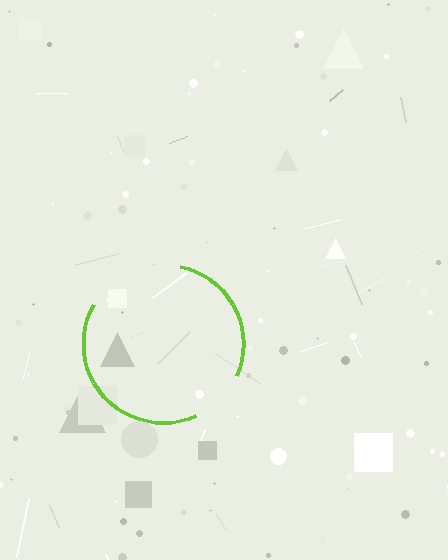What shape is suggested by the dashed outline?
The dashed outline suggests a circle.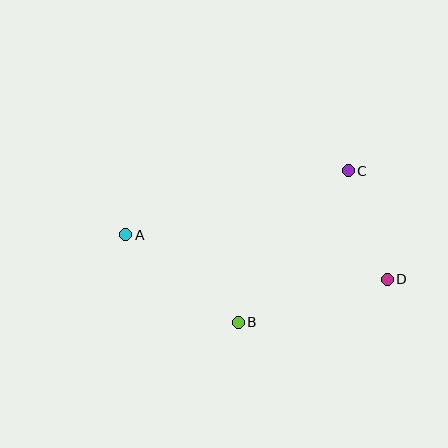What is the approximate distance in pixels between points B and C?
The distance between B and C is approximately 187 pixels.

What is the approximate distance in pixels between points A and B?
The distance between A and B is approximately 143 pixels.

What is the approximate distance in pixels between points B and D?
The distance between B and D is approximately 155 pixels.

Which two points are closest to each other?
Points C and D are closest to each other.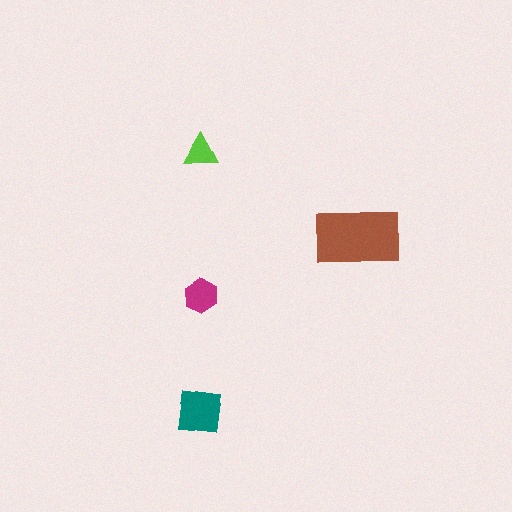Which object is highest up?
The lime triangle is topmost.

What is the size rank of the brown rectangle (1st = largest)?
1st.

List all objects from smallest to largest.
The lime triangle, the magenta hexagon, the teal square, the brown rectangle.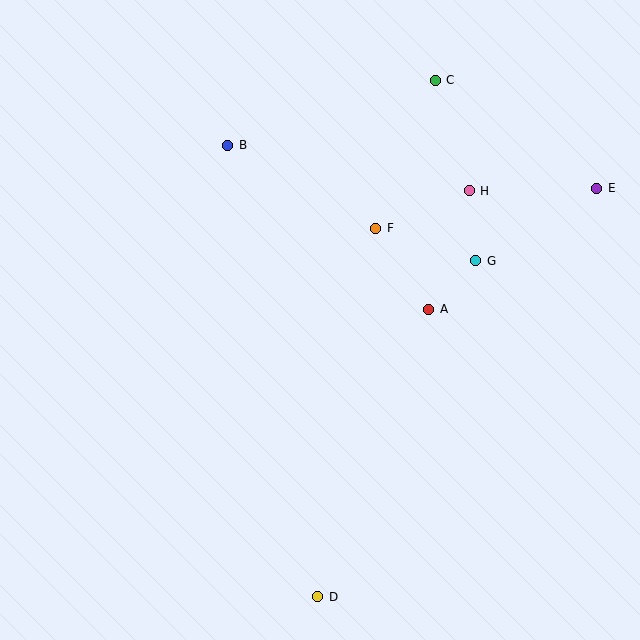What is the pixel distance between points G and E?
The distance between G and E is 141 pixels.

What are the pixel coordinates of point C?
Point C is at (435, 80).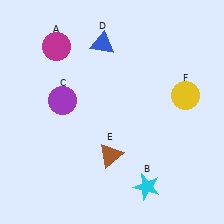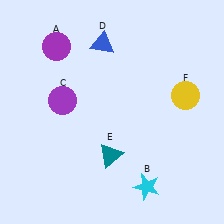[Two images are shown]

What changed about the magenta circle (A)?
In Image 1, A is magenta. In Image 2, it changed to purple.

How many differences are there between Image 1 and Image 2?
There are 2 differences between the two images.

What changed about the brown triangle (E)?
In Image 1, E is brown. In Image 2, it changed to teal.